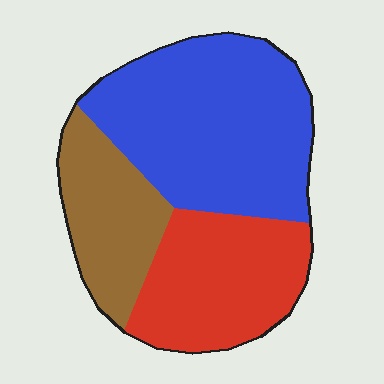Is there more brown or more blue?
Blue.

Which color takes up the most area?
Blue, at roughly 50%.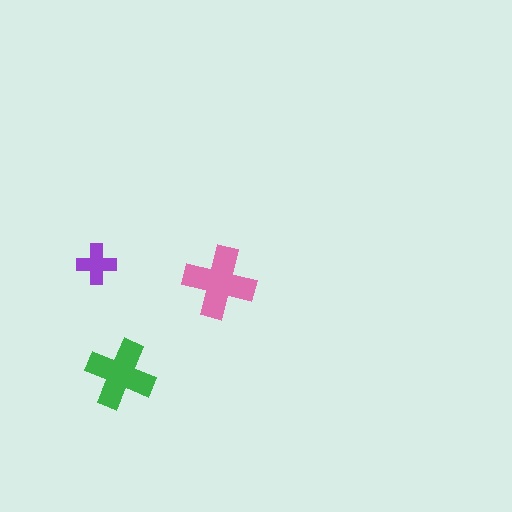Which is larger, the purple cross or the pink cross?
The pink one.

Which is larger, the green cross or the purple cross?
The green one.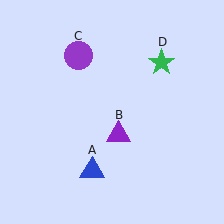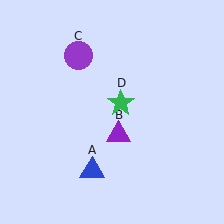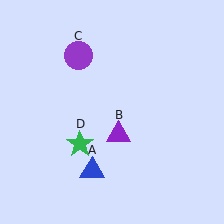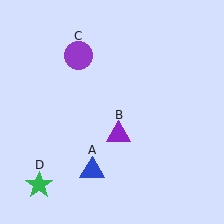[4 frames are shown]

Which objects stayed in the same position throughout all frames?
Blue triangle (object A) and purple triangle (object B) and purple circle (object C) remained stationary.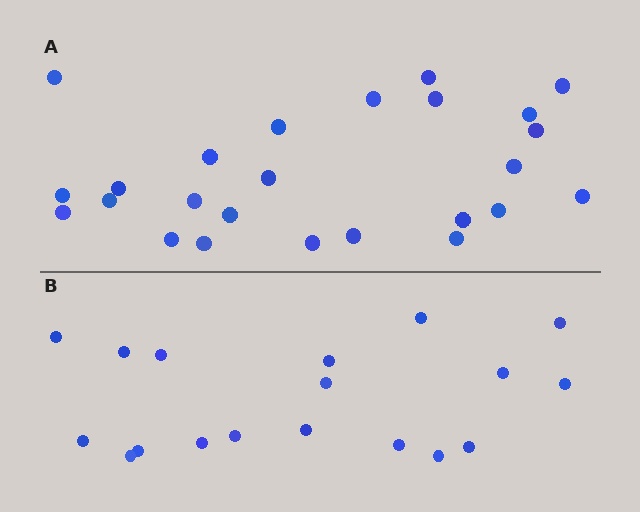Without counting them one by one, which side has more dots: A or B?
Region A (the top region) has more dots.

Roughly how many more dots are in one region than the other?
Region A has roughly 8 or so more dots than region B.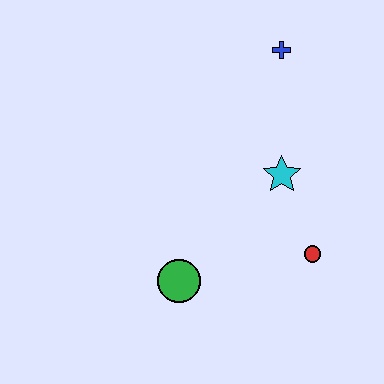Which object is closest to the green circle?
The red circle is closest to the green circle.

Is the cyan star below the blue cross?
Yes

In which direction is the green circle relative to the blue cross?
The green circle is below the blue cross.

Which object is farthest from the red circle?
The blue cross is farthest from the red circle.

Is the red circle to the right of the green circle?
Yes